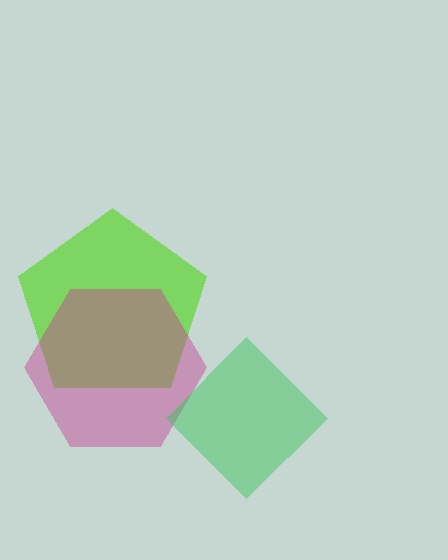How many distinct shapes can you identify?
There are 3 distinct shapes: a lime pentagon, a magenta hexagon, a green diamond.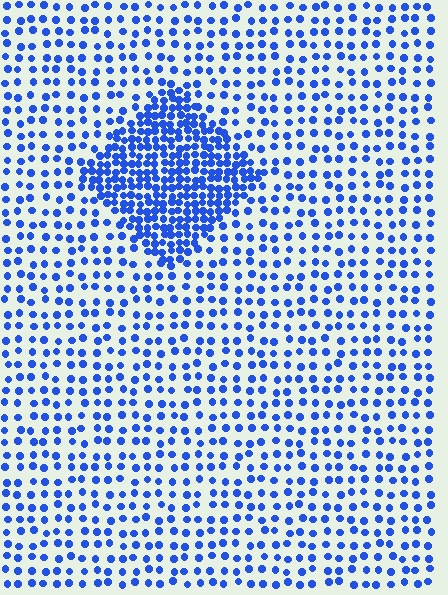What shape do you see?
I see a diamond.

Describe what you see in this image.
The image contains small blue elements arranged at two different densities. A diamond-shaped region is visible where the elements are more densely packed than the surrounding area.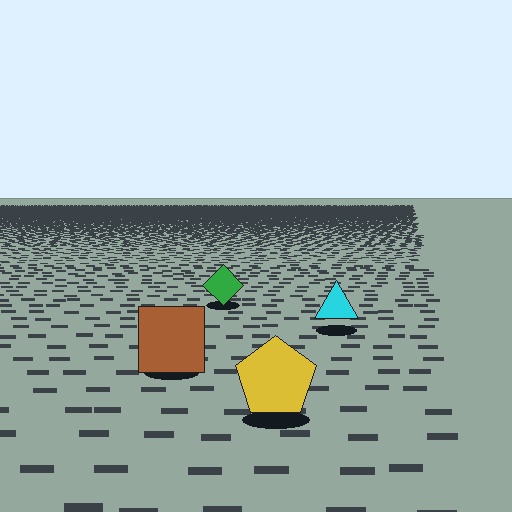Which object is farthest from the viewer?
The green diamond is farthest from the viewer. It appears smaller and the ground texture around it is denser.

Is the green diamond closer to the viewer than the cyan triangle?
No. The cyan triangle is closer — you can tell from the texture gradient: the ground texture is coarser near it.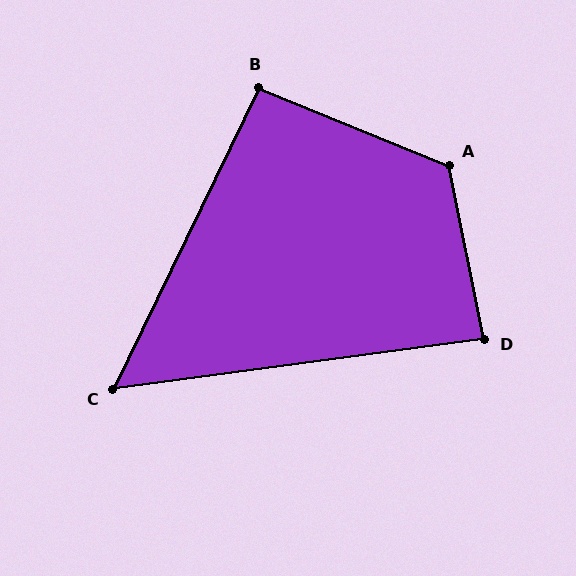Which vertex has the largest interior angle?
A, at approximately 123 degrees.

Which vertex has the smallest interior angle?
C, at approximately 57 degrees.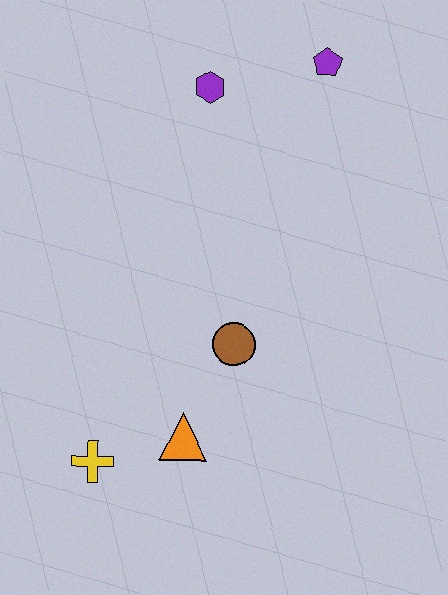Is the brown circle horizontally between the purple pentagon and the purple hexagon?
Yes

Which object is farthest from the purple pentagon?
The yellow cross is farthest from the purple pentagon.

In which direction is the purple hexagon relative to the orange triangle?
The purple hexagon is above the orange triangle.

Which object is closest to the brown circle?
The orange triangle is closest to the brown circle.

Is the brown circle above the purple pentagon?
No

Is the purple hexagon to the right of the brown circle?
No